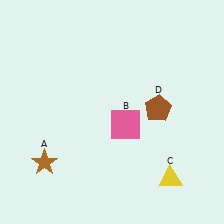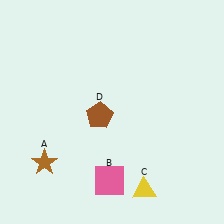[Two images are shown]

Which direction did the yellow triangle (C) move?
The yellow triangle (C) moved left.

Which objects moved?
The objects that moved are: the pink square (B), the yellow triangle (C), the brown pentagon (D).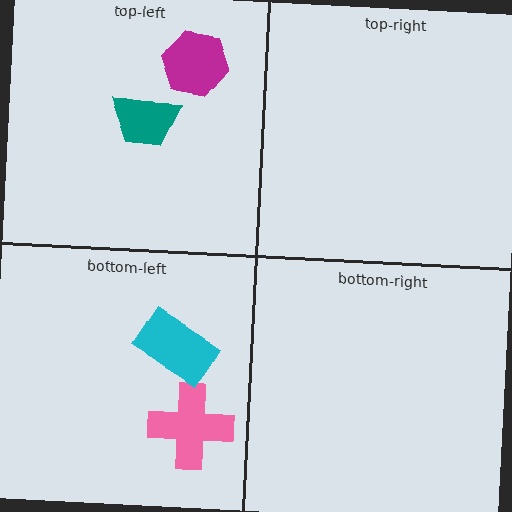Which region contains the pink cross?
The bottom-left region.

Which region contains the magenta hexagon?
The top-left region.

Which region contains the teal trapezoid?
The top-left region.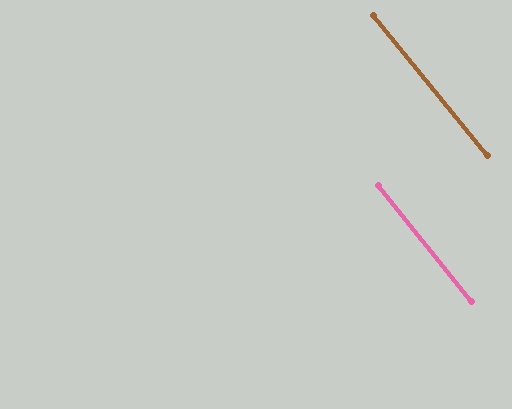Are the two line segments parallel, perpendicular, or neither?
Parallel — their directions differ by only 0.7°.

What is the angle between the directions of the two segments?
Approximately 1 degree.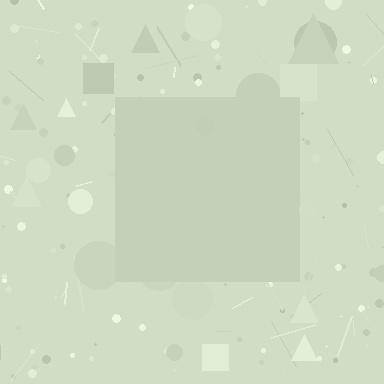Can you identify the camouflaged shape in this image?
The camouflaged shape is a square.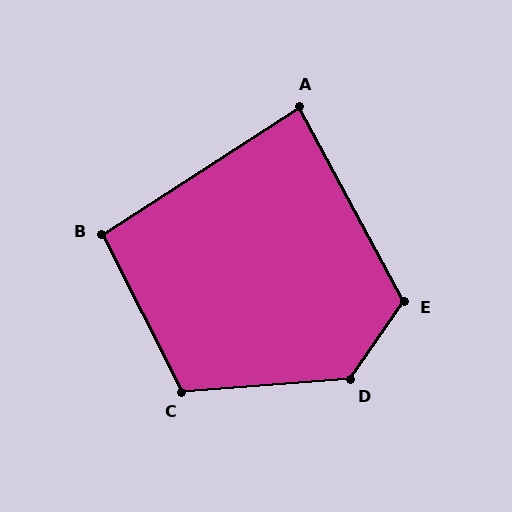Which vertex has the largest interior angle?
D, at approximately 129 degrees.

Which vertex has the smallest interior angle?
A, at approximately 85 degrees.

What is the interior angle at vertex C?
Approximately 112 degrees (obtuse).